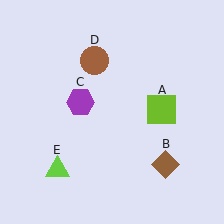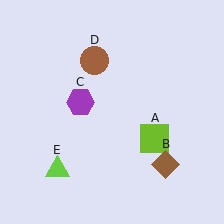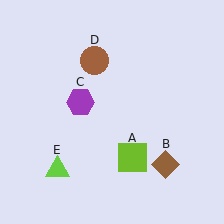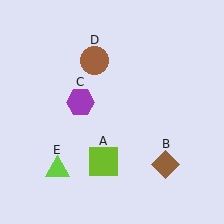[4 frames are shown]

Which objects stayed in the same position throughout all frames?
Brown diamond (object B) and purple hexagon (object C) and brown circle (object D) and lime triangle (object E) remained stationary.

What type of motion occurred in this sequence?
The lime square (object A) rotated clockwise around the center of the scene.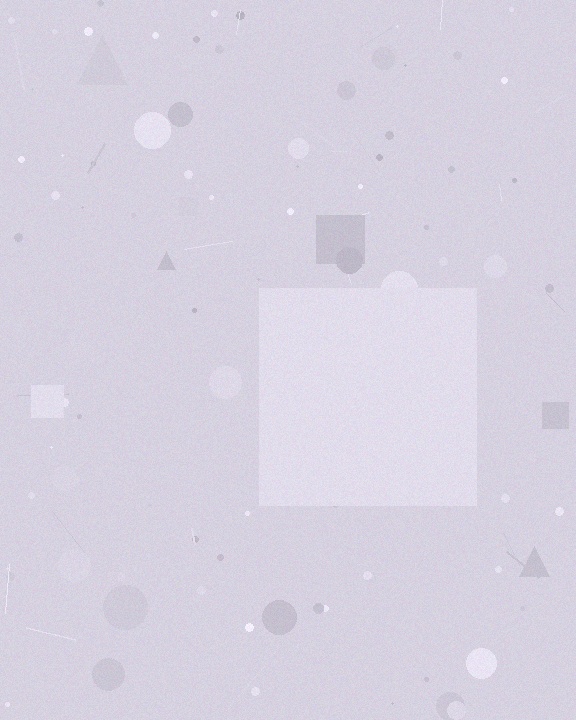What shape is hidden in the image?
A square is hidden in the image.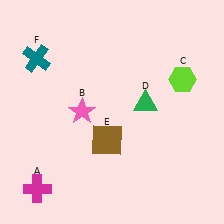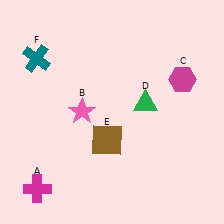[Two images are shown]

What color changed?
The hexagon (C) changed from lime in Image 1 to magenta in Image 2.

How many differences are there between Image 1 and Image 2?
There is 1 difference between the two images.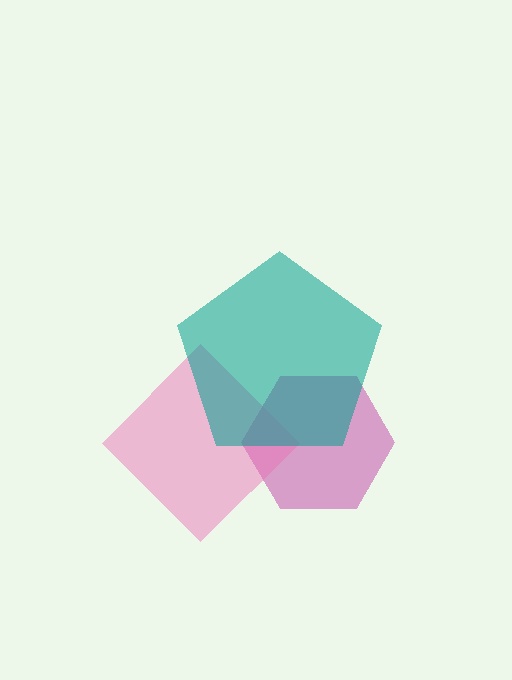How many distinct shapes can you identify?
There are 3 distinct shapes: a magenta hexagon, a pink diamond, a teal pentagon.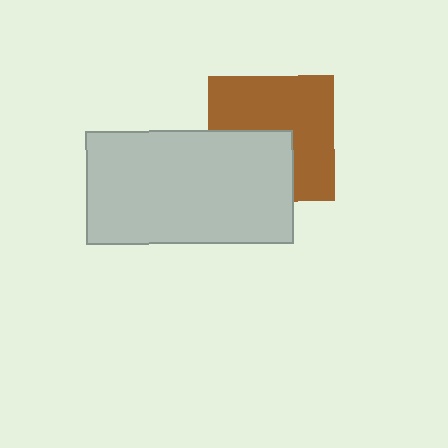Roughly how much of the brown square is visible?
About half of it is visible (roughly 62%).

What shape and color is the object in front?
The object in front is a light gray rectangle.